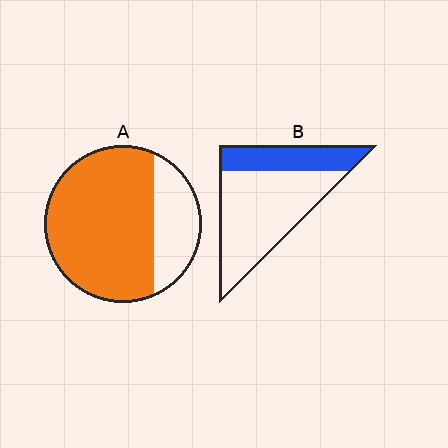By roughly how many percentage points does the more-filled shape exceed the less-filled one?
By roughly 45 percentage points (A over B).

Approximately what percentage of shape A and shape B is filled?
A is approximately 75% and B is approximately 30%.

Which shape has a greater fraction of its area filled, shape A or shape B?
Shape A.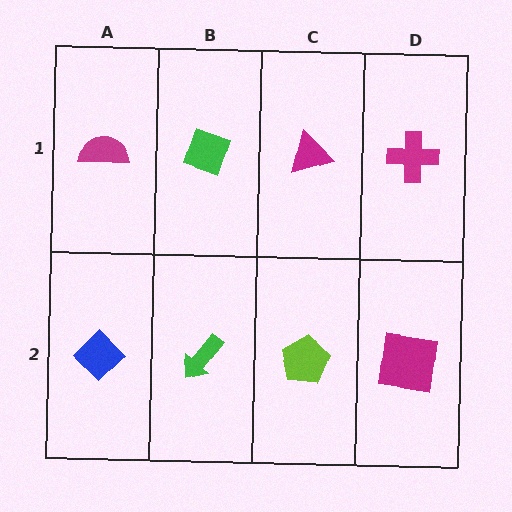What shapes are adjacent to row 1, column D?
A magenta square (row 2, column D), a magenta triangle (row 1, column C).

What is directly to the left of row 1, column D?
A magenta triangle.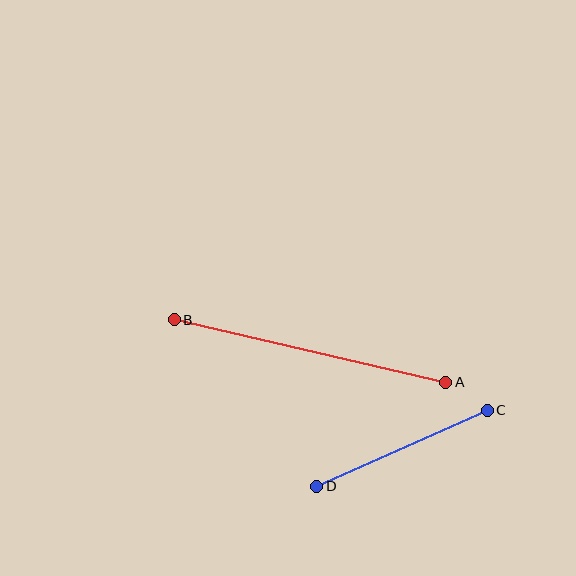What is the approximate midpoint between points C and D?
The midpoint is at approximately (402, 448) pixels.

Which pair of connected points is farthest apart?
Points A and B are farthest apart.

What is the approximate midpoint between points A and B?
The midpoint is at approximately (310, 351) pixels.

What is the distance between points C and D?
The distance is approximately 187 pixels.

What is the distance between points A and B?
The distance is approximately 279 pixels.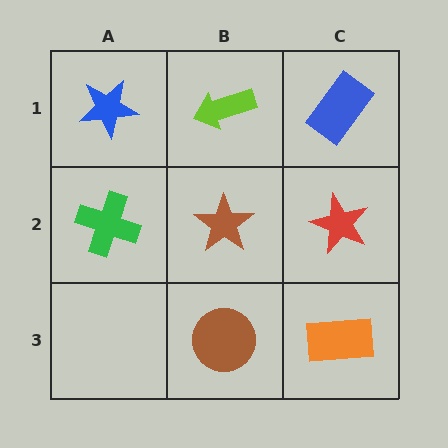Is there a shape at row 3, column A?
No, that cell is empty.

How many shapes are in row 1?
3 shapes.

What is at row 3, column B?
A brown circle.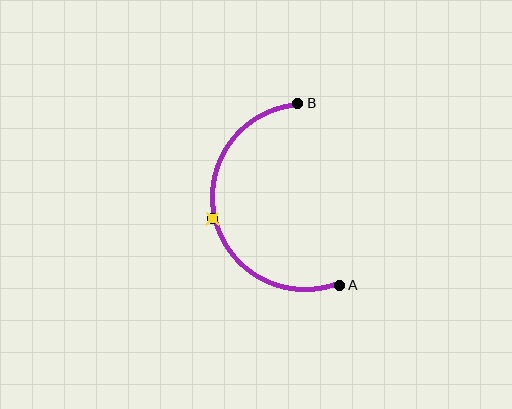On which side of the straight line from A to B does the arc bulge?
The arc bulges to the left of the straight line connecting A and B.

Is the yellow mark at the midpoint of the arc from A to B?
Yes. The yellow mark lies on the arc at equal arc-length from both A and B — it is the arc midpoint.